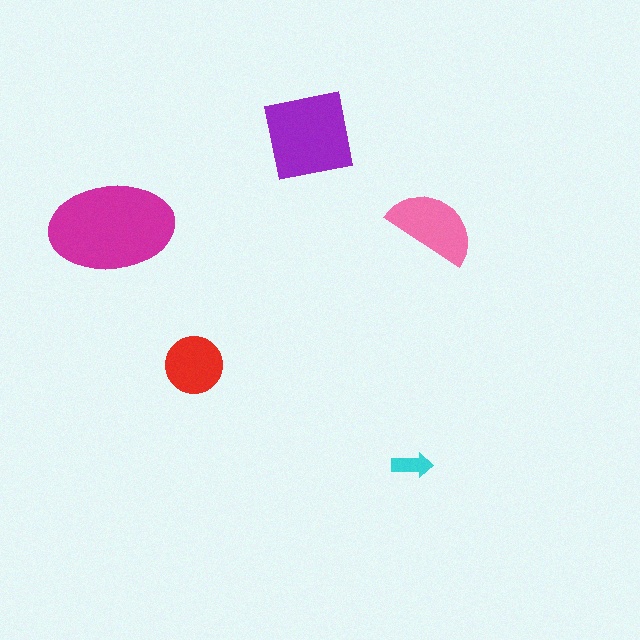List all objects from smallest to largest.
The cyan arrow, the red circle, the pink semicircle, the purple square, the magenta ellipse.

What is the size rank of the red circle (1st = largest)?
4th.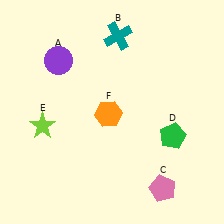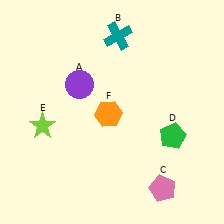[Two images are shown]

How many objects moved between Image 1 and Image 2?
1 object moved between the two images.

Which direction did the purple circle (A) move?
The purple circle (A) moved down.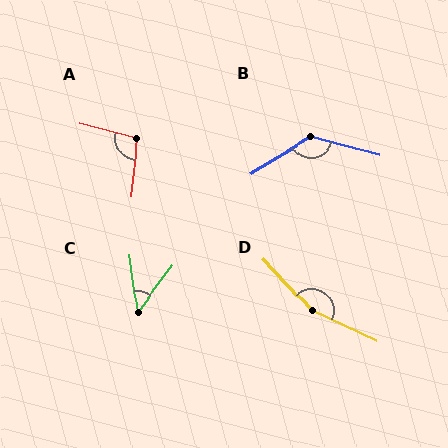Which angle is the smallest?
C, at approximately 45 degrees.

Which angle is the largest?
D, at approximately 158 degrees.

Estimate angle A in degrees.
Approximately 98 degrees.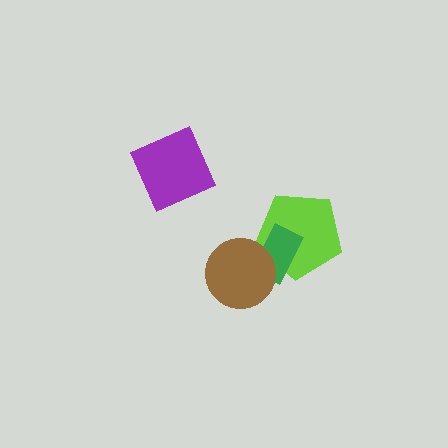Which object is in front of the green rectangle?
The brown circle is in front of the green rectangle.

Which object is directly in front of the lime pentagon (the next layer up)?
The green rectangle is directly in front of the lime pentagon.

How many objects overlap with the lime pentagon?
2 objects overlap with the lime pentagon.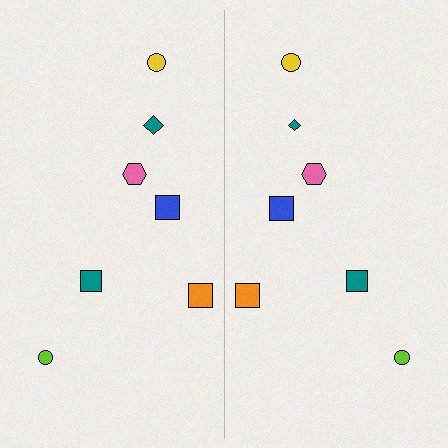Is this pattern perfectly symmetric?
No, the pattern is not perfectly symmetric. The teal diamond on the right side has a different size than its mirror counterpart.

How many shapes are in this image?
There are 14 shapes in this image.